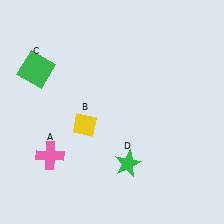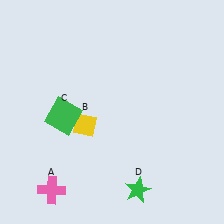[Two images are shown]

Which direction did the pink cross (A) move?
The pink cross (A) moved down.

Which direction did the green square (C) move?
The green square (C) moved down.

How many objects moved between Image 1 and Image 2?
3 objects moved between the two images.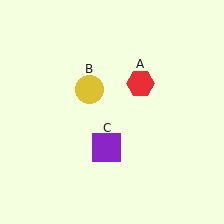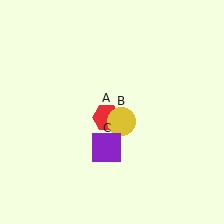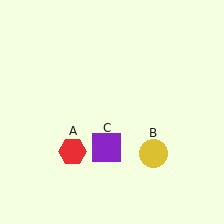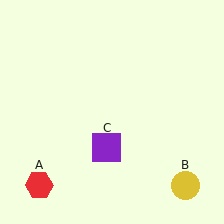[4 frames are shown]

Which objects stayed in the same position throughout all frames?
Purple square (object C) remained stationary.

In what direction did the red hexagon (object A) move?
The red hexagon (object A) moved down and to the left.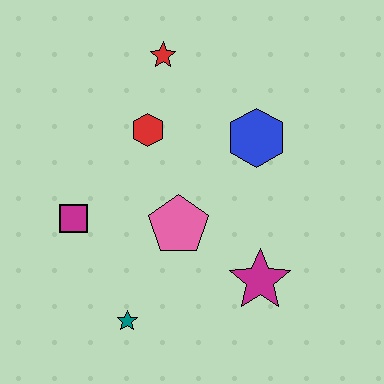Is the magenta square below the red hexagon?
Yes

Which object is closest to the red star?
The red hexagon is closest to the red star.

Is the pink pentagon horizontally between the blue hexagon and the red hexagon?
Yes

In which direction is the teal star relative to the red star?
The teal star is below the red star.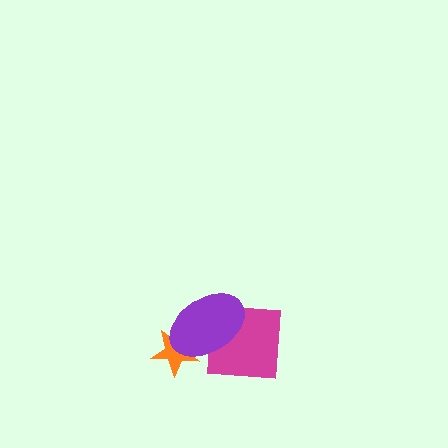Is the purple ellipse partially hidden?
No, no other shape covers it.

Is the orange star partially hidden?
Yes, it is partially covered by another shape.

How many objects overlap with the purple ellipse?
2 objects overlap with the purple ellipse.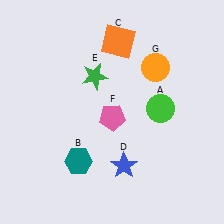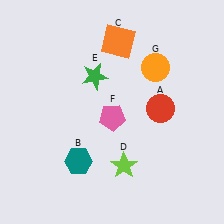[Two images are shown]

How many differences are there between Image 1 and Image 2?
There are 2 differences between the two images.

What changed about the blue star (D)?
In Image 1, D is blue. In Image 2, it changed to lime.